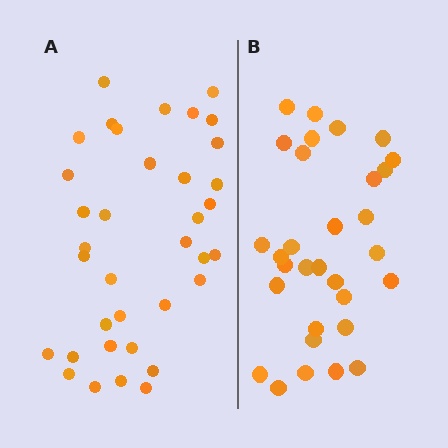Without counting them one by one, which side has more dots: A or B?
Region A (the left region) has more dots.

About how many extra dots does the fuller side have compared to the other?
Region A has about 5 more dots than region B.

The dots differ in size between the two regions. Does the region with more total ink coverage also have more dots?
No. Region B has more total ink coverage because its dots are larger, but region A actually contains more individual dots. Total area can be misleading — the number of items is what matters here.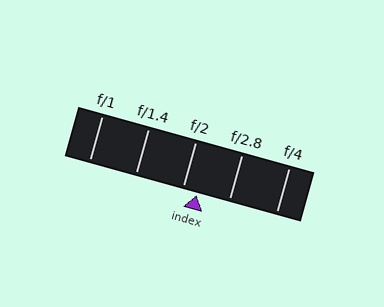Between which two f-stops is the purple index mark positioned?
The index mark is between f/2 and f/2.8.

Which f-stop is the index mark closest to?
The index mark is closest to f/2.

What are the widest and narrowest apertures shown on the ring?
The widest aperture shown is f/1 and the narrowest is f/4.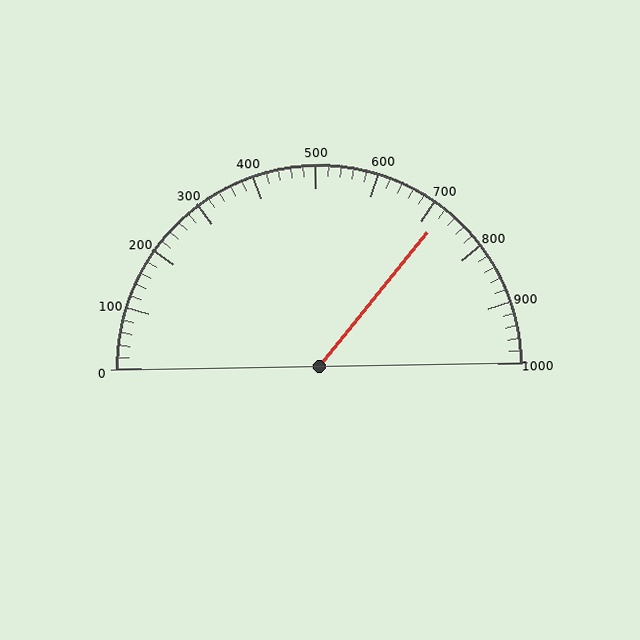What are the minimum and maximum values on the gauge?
The gauge ranges from 0 to 1000.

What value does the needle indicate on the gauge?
The needle indicates approximately 720.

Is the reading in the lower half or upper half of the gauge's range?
The reading is in the upper half of the range (0 to 1000).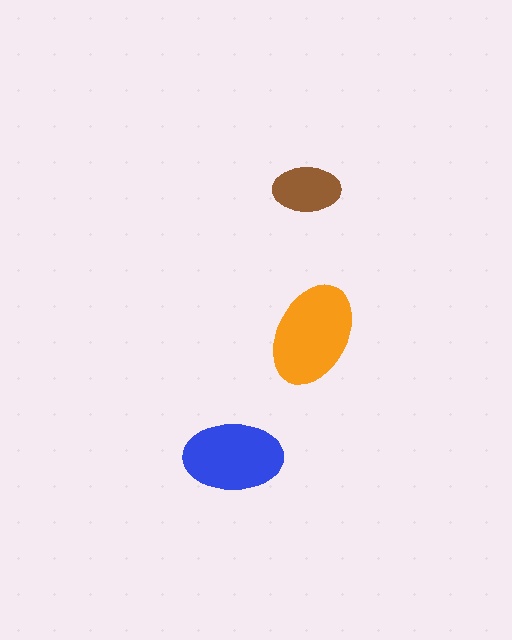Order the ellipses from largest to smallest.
the orange one, the blue one, the brown one.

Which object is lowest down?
The blue ellipse is bottommost.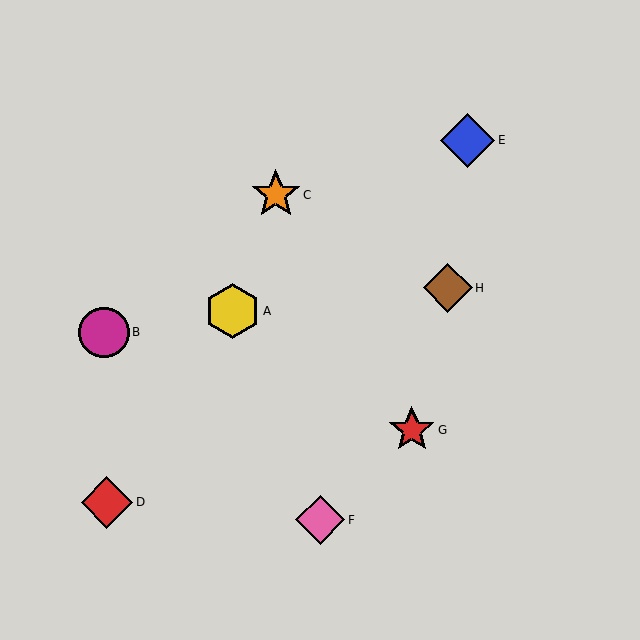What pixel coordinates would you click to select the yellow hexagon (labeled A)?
Click at (232, 311) to select the yellow hexagon A.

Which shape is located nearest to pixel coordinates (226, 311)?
The yellow hexagon (labeled A) at (232, 311) is nearest to that location.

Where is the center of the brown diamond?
The center of the brown diamond is at (448, 288).